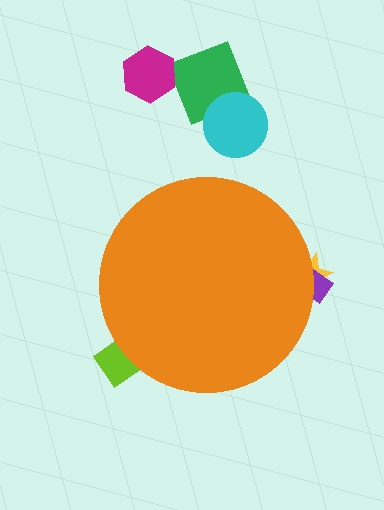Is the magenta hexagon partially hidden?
No, the magenta hexagon is fully visible.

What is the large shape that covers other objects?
An orange circle.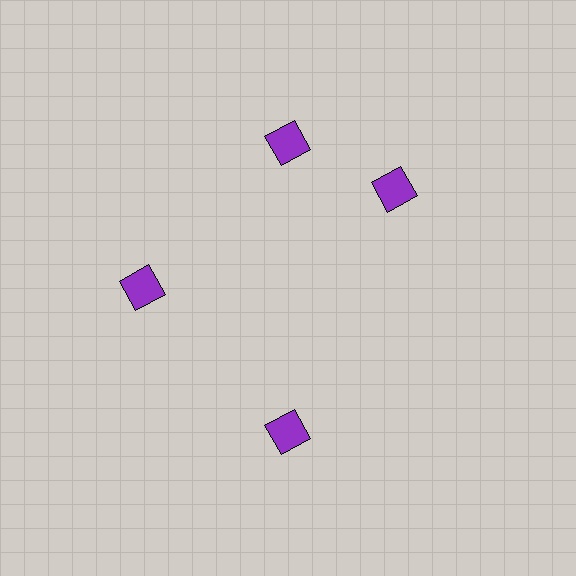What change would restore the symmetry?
The symmetry would be restored by rotating it back into even spacing with its neighbors so that all 4 diamonds sit at equal angles and equal distance from the center.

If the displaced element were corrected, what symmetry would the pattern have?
It would have 4-fold rotational symmetry — the pattern would map onto itself every 90 degrees.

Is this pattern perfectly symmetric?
No. The 4 purple diamonds are arranged in a ring, but one element near the 3 o'clock position is rotated out of alignment along the ring, breaking the 4-fold rotational symmetry.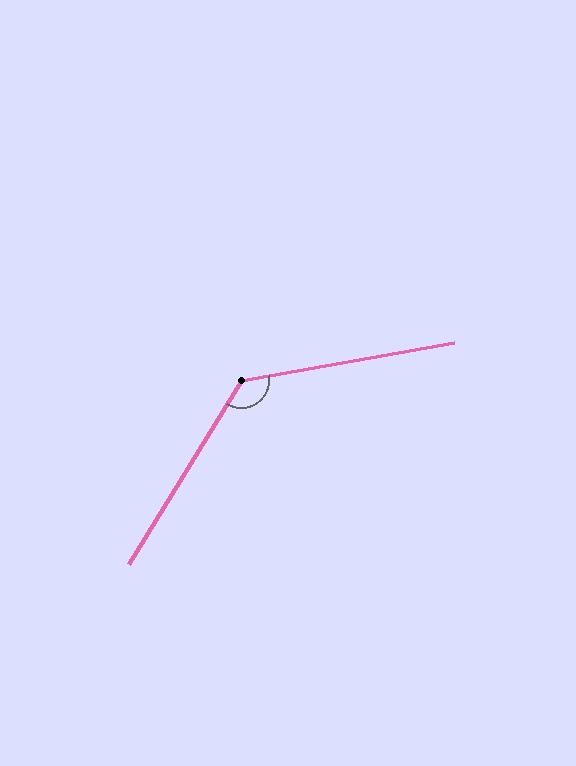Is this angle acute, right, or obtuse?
It is obtuse.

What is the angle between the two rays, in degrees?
Approximately 132 degrees.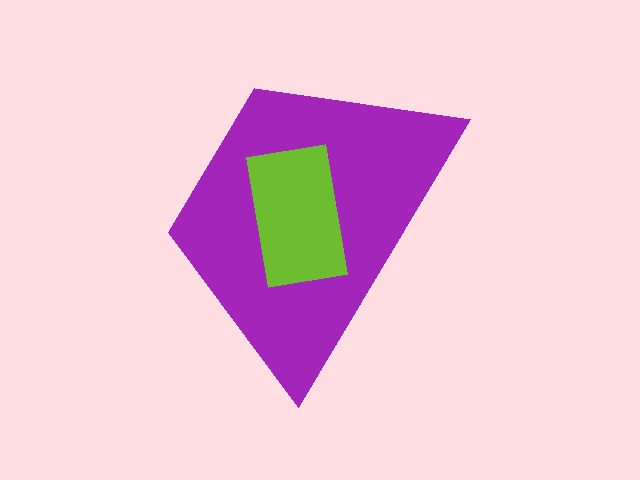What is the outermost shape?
The purple trapezoid.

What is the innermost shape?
The lime rectangle.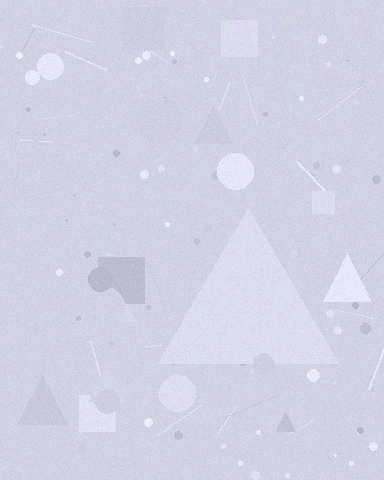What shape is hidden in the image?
A triangle is hidden in the image.